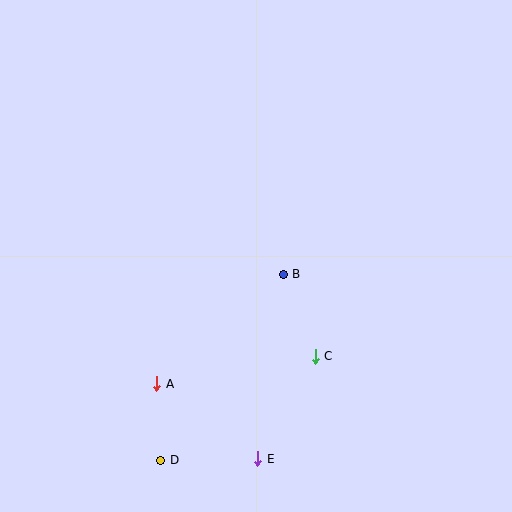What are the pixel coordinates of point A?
Point A is at (157, 384).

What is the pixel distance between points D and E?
The distance between D and E is 97 pixels.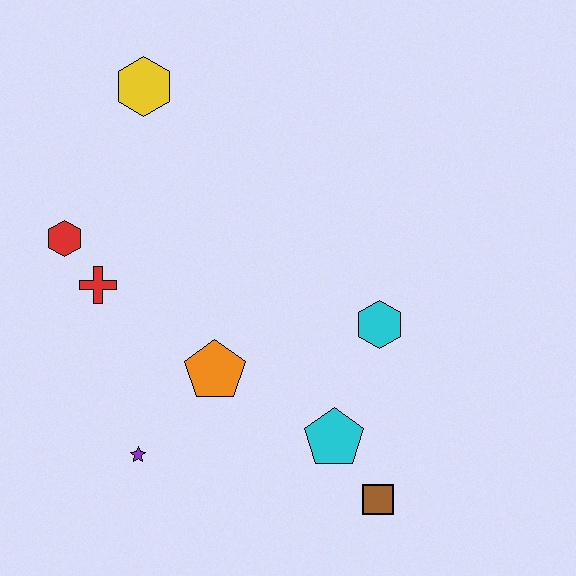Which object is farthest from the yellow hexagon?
The brown square is farthest from the yellow hexagon.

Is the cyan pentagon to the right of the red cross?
Yes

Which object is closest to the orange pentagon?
The purple star is closest to the orange pentagon.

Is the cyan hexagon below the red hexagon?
Yes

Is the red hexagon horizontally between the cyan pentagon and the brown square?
No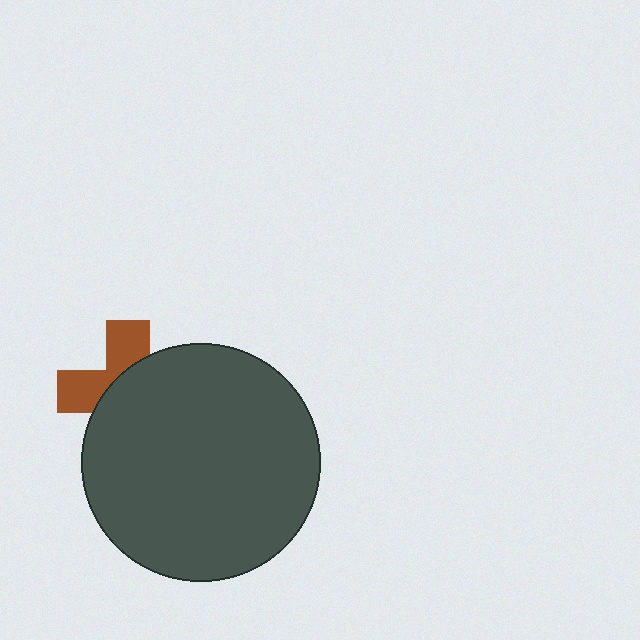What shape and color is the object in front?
The object in front is a dark gray circle.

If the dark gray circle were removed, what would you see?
You would see the complete brown cross.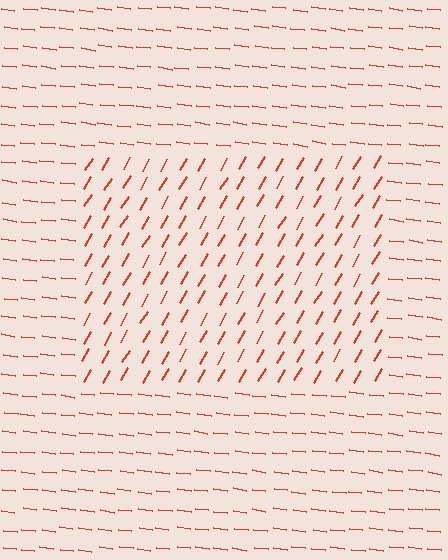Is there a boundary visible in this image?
Yes, there is a texture boundary formed by a change in line orientation.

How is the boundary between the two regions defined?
The boundary is defined purely by a change in line orientation (approximately 67 degrees difference). All lines are the same color and thickness.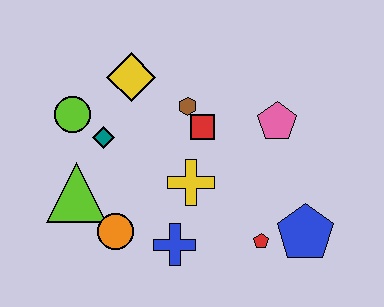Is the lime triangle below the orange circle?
No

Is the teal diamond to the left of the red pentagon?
Yes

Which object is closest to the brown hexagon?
The red square is closest to the brown hexagon.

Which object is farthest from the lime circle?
The blue pentagon is farthest from the lime circle.